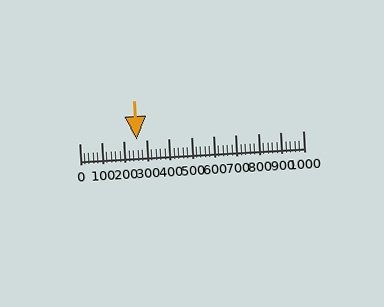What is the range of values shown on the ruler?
The ruler shows values from 0 to 1000.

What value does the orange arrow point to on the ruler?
The orange arrow points to approximately 258.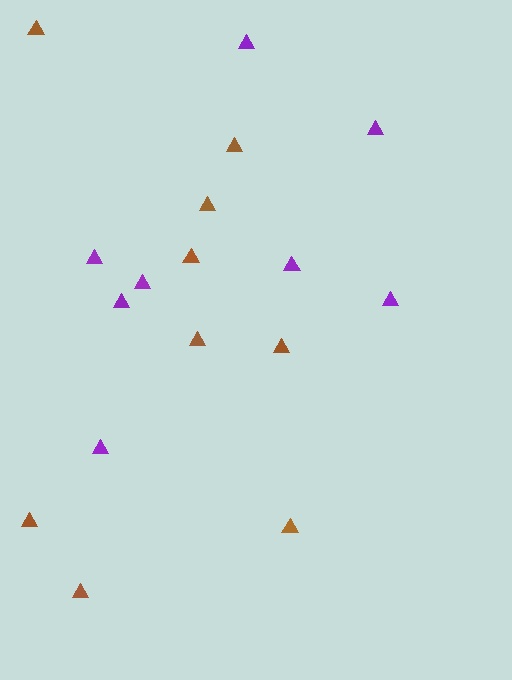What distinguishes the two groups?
There are 2 groups: one group of brown triangles (9) and one group of purple triangles (8).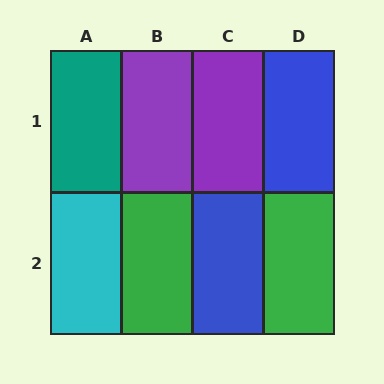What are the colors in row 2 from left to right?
Cyan, green, blue, green.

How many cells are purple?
2 cells are purple.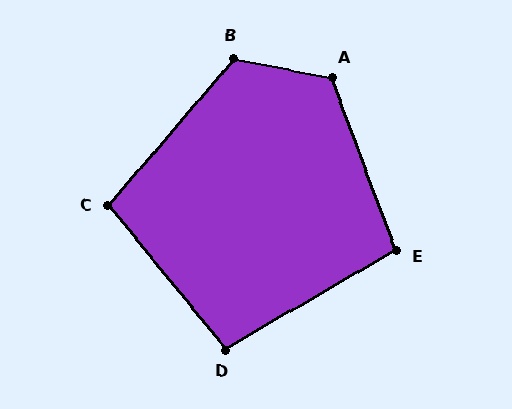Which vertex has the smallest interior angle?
D, at approximately 99 degrees.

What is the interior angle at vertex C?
Approximately 100 degrees (obtuse).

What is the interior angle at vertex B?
Approximately 119 degrees (obtuse).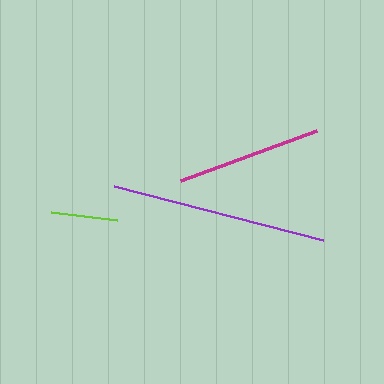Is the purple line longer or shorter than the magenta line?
The purple line is longer than the magenta line.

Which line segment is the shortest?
The lime line is the shortest at approximately 66 pixels.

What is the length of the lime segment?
The lime segment is approximately 66 pixels long.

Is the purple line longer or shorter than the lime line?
The purple line is longer than the lime line.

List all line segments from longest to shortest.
From longest to shortest: purple, magenta, lime.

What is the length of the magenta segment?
The magenta segment is approximately 144 pixels long.